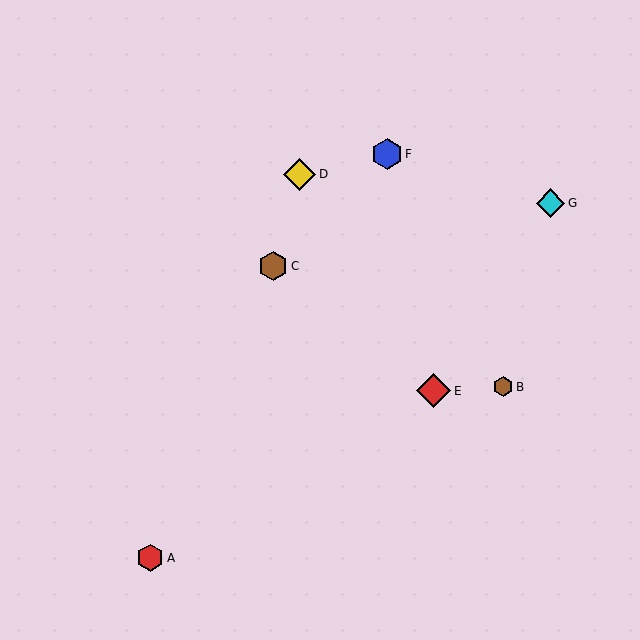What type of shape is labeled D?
Shape D is a yellow diamond.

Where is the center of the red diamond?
The center of the red diamond is at (434, 391).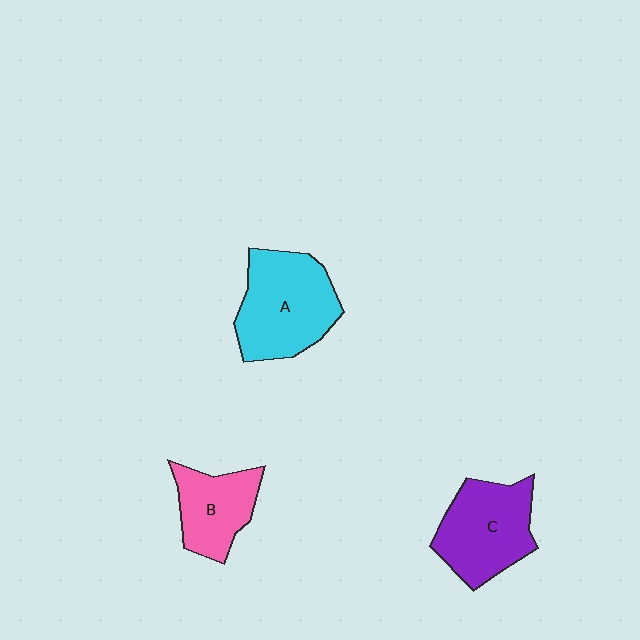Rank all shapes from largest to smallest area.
From largest to smallest: A (cyan), C (purple), B (pink).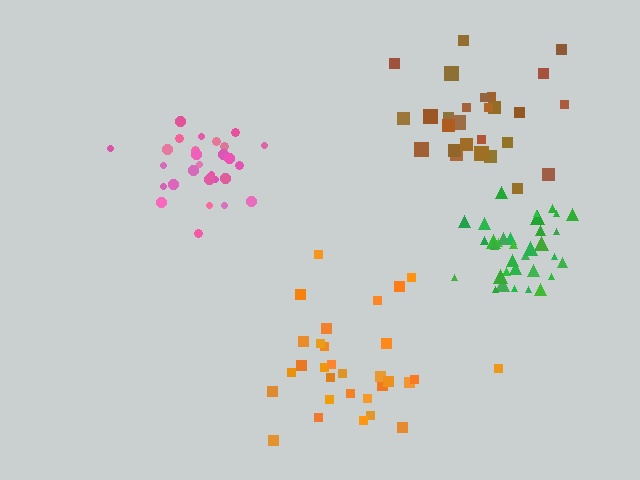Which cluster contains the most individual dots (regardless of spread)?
Green (34).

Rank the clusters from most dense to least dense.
green, pink, brown, orange.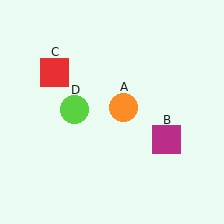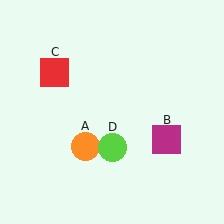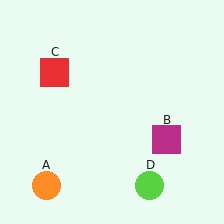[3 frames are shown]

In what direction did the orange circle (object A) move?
The orange circle (object A) moved down and to the left.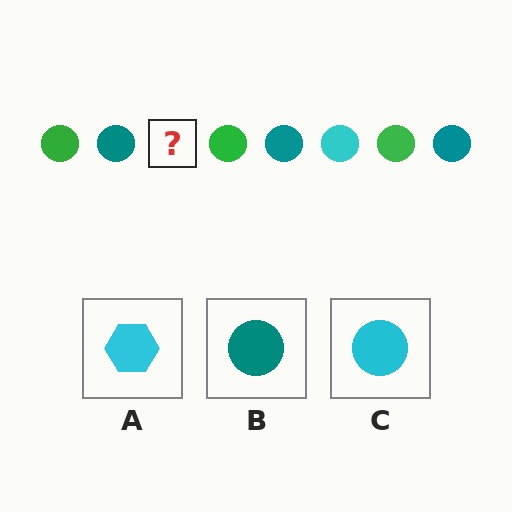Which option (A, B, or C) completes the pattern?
C.